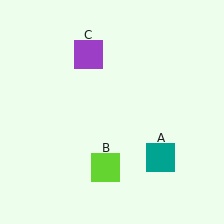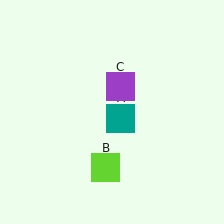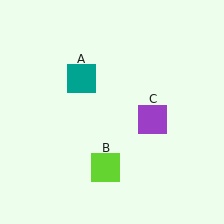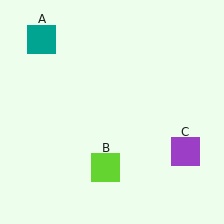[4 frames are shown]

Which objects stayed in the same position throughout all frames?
Lime square (object B) remained stationary.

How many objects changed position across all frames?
2 objects changed position: teal square (object A), purple square (object C).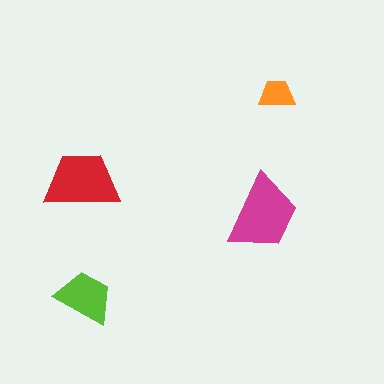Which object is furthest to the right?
The orange trapezoid is rightmost.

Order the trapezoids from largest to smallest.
the magenta one, the red one, the lime one, the orange one.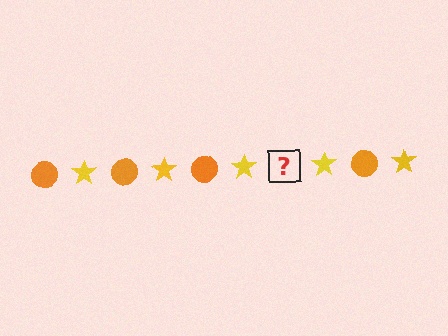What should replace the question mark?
The question mark should be replaced with an orange circle.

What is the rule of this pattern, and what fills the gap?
The rule is that the pattern alternates between orange circle and yellow star. The gap should be filled with an orange circle.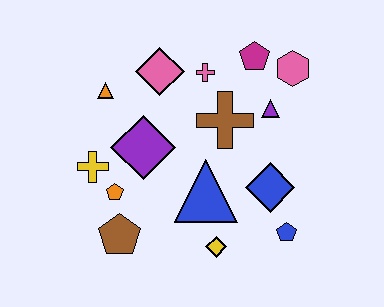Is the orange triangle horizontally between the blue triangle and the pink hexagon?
No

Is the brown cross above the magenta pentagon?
No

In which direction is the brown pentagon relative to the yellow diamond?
The brown pentagon is to the left of the yellow diamond.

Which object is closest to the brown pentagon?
The orange pentagon is closest to the brown pentagon.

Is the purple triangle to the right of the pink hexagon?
No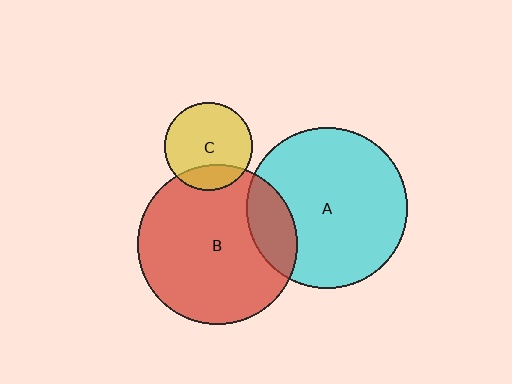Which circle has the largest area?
Circle A (cyan).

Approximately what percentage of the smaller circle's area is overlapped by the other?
Approximately 15%.